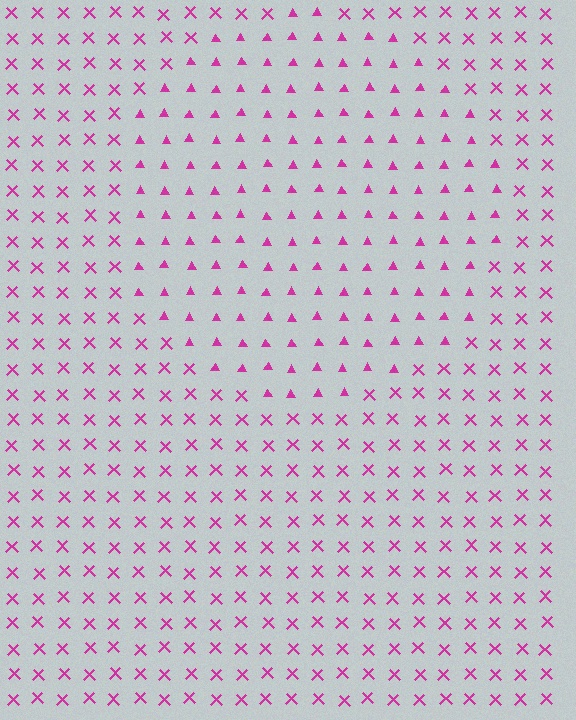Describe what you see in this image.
The image is filled with small magenta elements arranged in a uniform grid. A circle-shaped region contains triangles, while the surrounding area contains X marks. The boundary is defined purely by the change in element shape.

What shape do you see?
I see a circle.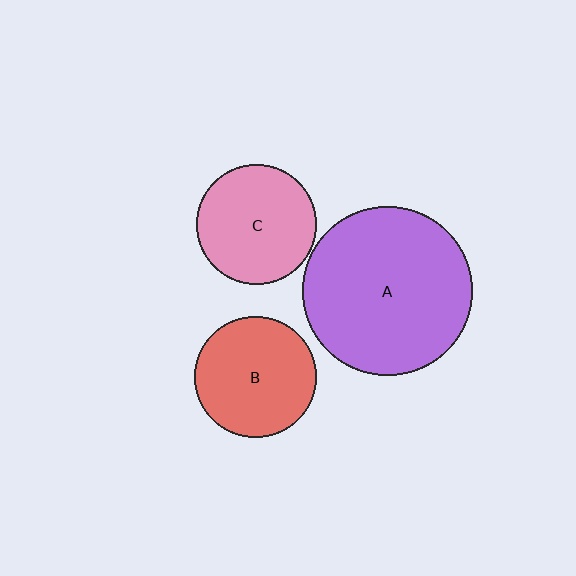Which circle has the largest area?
Circle A (purple).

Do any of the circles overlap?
No, none of the circles overlap.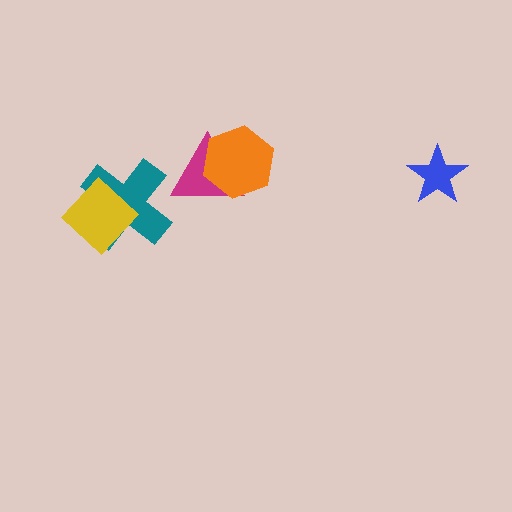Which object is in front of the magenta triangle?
The orange hexagon is in front of the magenta triangle.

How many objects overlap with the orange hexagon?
1 object overlaps with the orange hexagon.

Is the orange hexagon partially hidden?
No, no other shape covers it.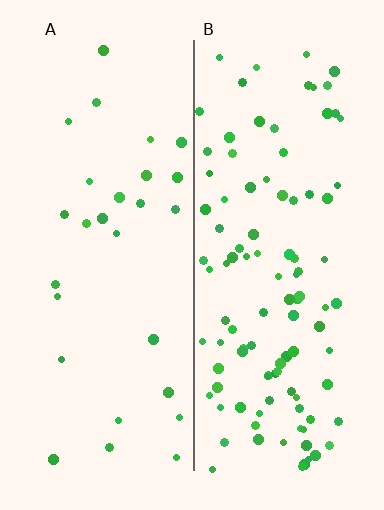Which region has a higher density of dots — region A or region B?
B (the right).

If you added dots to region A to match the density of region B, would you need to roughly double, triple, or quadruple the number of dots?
Approximately quadruple.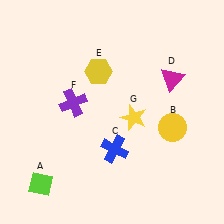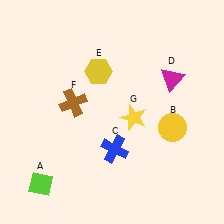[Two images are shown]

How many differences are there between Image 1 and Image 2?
There is 1 difference between the two images.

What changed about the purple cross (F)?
In Image 1, F is purple. In Image 2, it changed to brown.